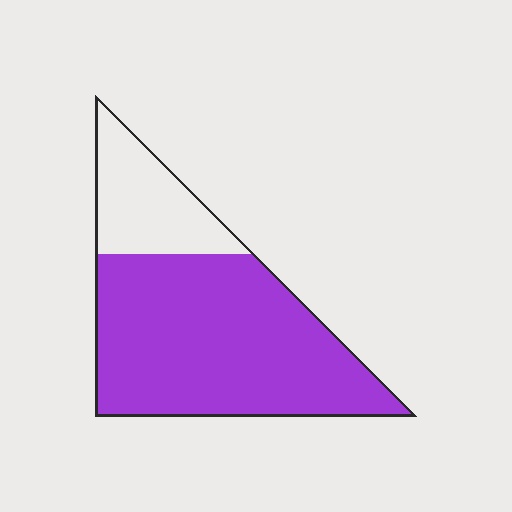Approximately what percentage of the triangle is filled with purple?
Approximately 75%.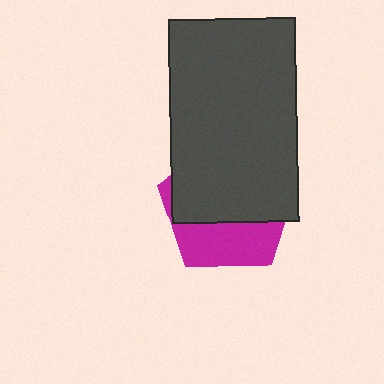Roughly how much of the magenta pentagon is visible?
A small part of it is visible (roughly 37%).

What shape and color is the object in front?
The object in front is a dark gray rectangle.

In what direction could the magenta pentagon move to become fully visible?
The magenta pentagon could move down. That would shift it out from behind the dark gray rectangle entirely.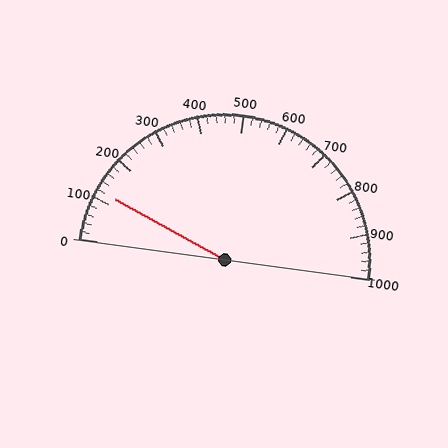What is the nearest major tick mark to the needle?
The nearest major tick mark is 100.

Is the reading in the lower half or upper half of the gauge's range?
The reading is in the lower half of the range (0 to 1000).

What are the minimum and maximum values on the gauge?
The gauge ranges from 0 to 1000.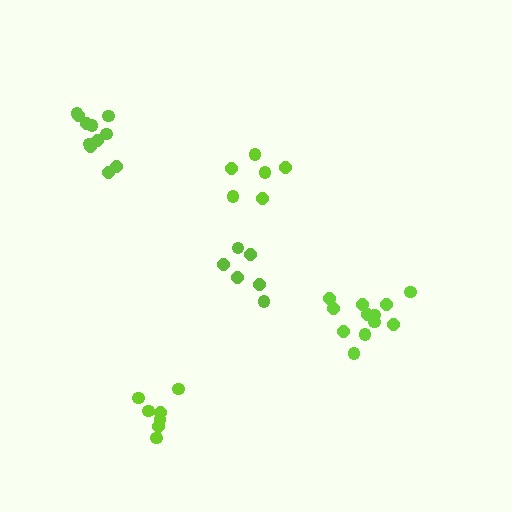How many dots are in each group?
Group 1: 7 dots, Group 2: 12 dots, Group 3: 6 dots, Group 4: 6 dots, Group 5: 11 dots (42 total).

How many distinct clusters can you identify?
There are 5 distinct clusters.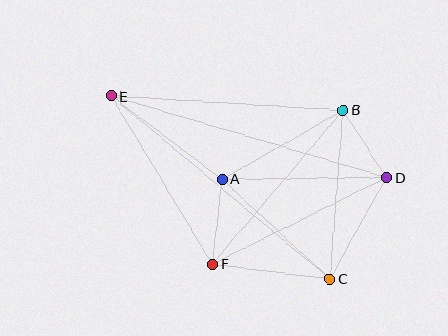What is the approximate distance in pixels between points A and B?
The distance between A and B is approximately 139 pixels.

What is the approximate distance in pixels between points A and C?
The distance between A and C is approximately 147 pixels.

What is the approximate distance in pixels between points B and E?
The distance between B and E is approximately 233 pixels.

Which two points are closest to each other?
Points B and D are closest to each other.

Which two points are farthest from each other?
Points D and E are farthest from each other.